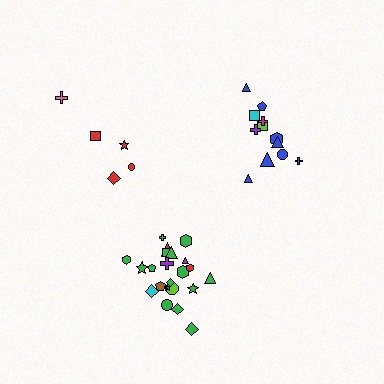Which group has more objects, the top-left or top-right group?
The top-right group.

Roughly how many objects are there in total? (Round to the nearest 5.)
Roughly 40 objects in total.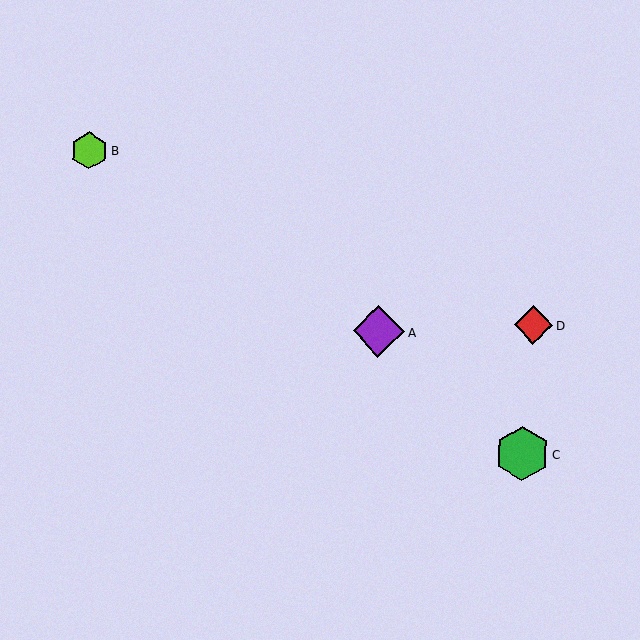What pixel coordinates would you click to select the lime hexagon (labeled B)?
Click at (89, 151) to select the lime hexagon B.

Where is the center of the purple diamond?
The center of the purple diamond is at (379, 331).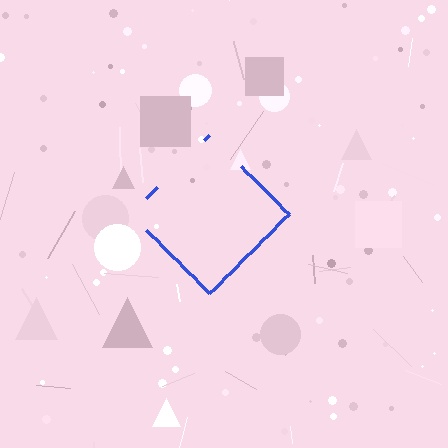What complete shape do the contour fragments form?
The contour fragments form a diamond.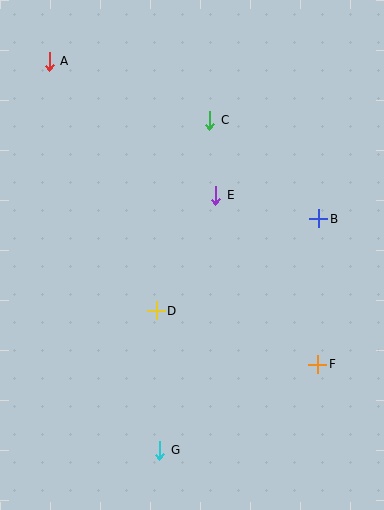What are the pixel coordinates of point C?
Point C is at (210, 120).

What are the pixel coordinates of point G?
Point G is at (160, 450).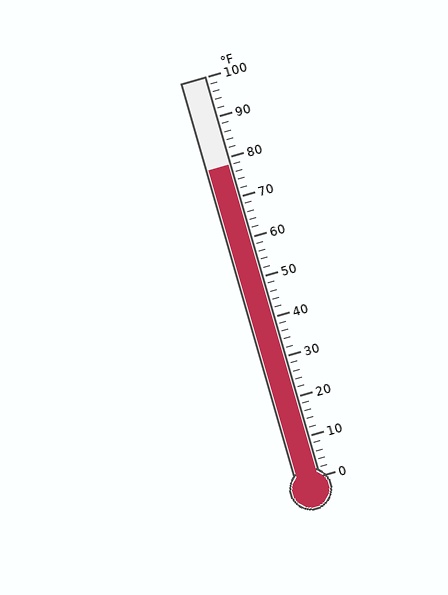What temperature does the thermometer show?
The thermometer shows approximately 78°F.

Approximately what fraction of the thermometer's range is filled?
The thermometer is filled to approximately 80% of its range.